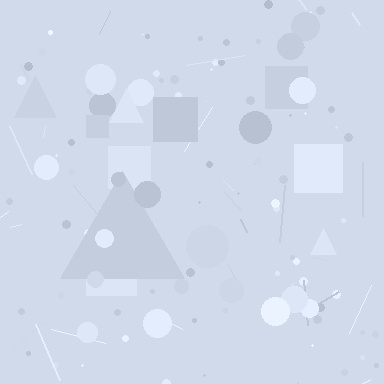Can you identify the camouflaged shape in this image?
The camouflaged shape is a triangle.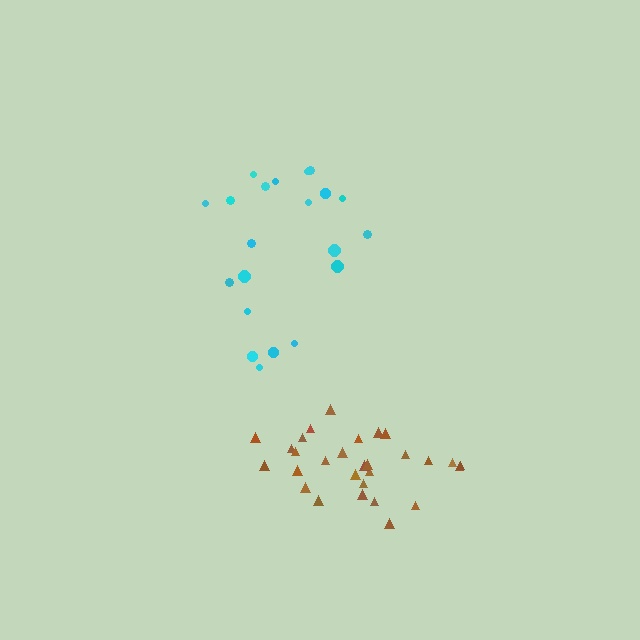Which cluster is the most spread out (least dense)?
Cyan.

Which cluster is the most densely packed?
Brown.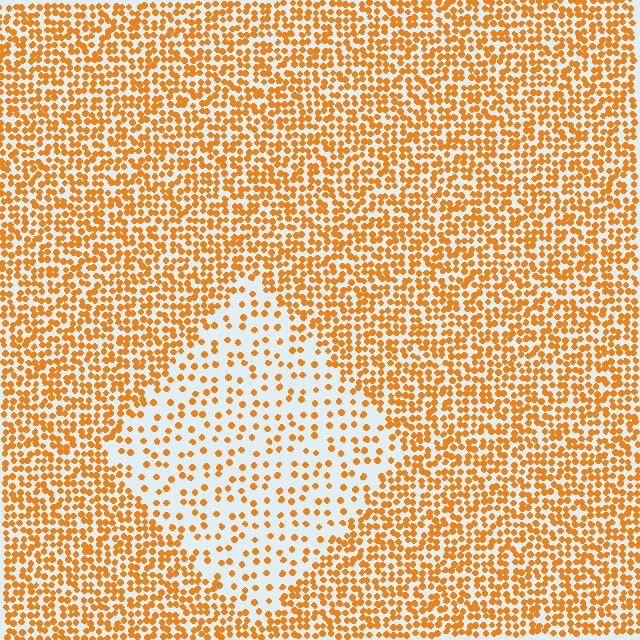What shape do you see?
I see a diamond.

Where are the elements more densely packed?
The elements are more densely packed outside the diamond boundary.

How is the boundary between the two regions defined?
The boundary is defined by a change in element density (approximately 2.6x ratio). All elements are the same color, size, and shape.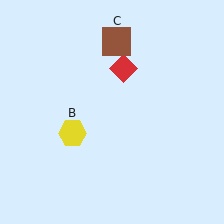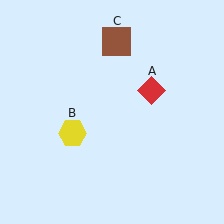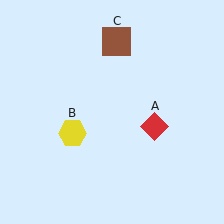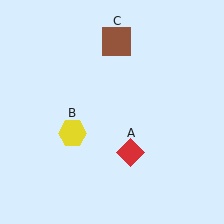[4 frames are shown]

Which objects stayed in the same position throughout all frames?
Yellow hexagon (object B) and brown square (object C) remained stationary.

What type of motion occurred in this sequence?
The red diamond (object A) rotated clockwise around the center of the scene.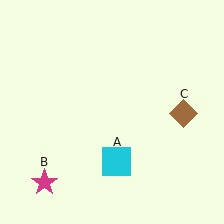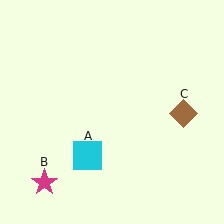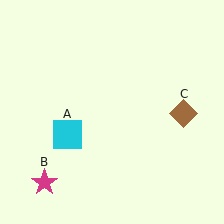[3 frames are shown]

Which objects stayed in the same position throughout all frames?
Magenta star (object B) and brown diamond (object C) remained stationary.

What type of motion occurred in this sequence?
The cyan square (object A) rotated clockwise around the center of the scene.